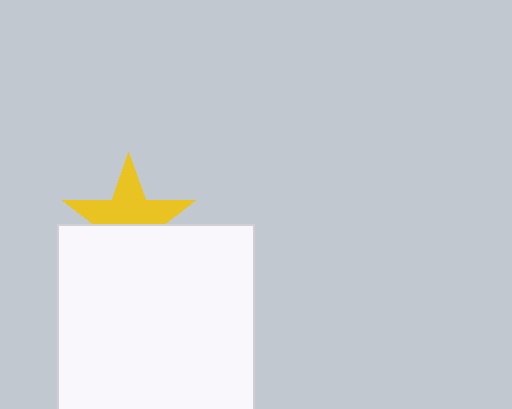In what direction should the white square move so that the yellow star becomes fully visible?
The white square should move down. That is the shortest direction to clear the overlap and leave the yellow star fully visible.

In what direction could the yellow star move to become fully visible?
The yellow star could move up. That would shift it out from behind the white square entirely.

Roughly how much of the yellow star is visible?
About half of it is visible (roughly 56%).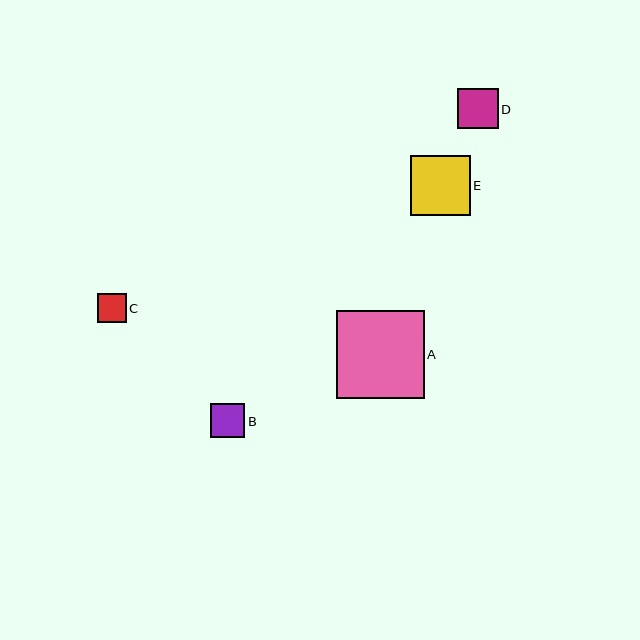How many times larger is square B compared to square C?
Square B is approximately 1.2 times the size of square C.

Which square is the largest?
Square A is the largest with a size of approximately 88 pixels.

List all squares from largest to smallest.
From largest to smallest: A, E, D, B, C.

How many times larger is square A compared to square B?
Square A is approximately 2.6 times the size of square B.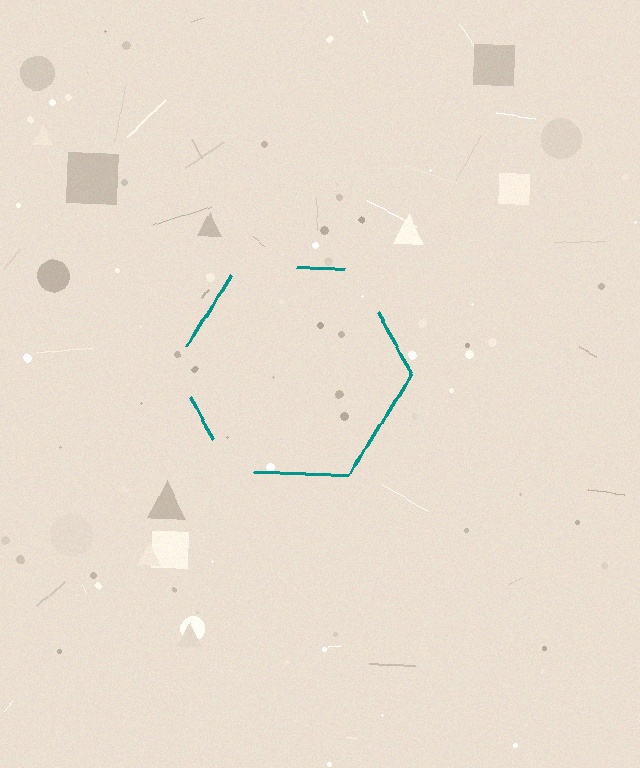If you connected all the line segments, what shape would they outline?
They would outline a hexagon.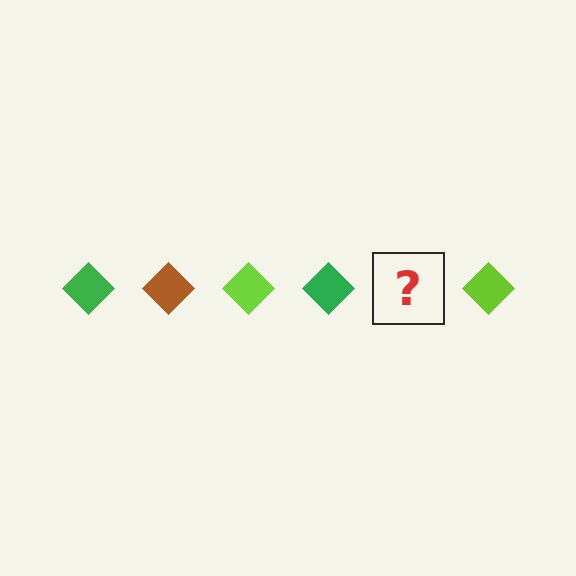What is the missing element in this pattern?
The missing element is a brown diamond.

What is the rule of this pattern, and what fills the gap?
The rule is that the pattern cycles through green, brown, lime diamonds. The gap should be filled with a brown diamond.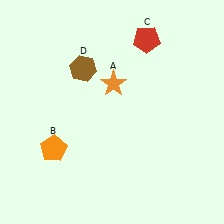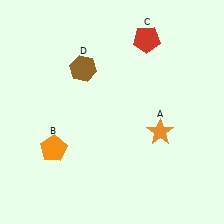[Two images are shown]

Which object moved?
The orange star (A) moved down.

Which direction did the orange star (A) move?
The orange star (A) moved down.